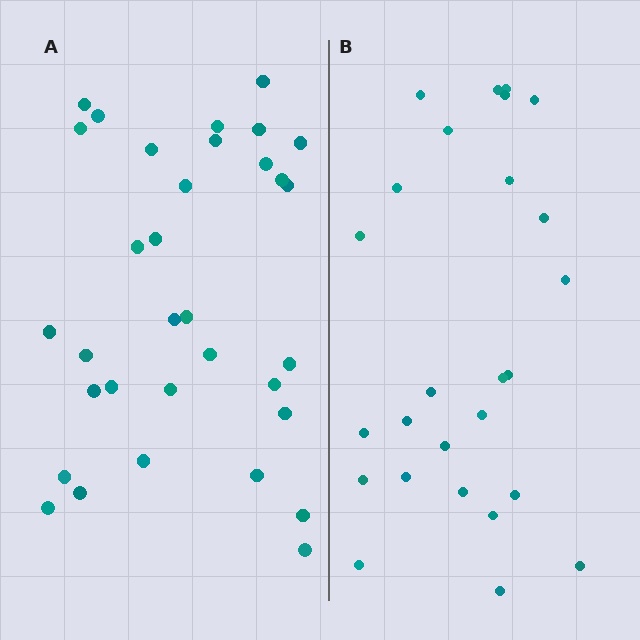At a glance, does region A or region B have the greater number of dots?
Region A (the left region) has more dots.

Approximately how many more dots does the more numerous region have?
Region A has roughly 8 or so more dots than region B.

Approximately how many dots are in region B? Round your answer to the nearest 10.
About 30 dots. (The exact count is 26, which rounds to 30.)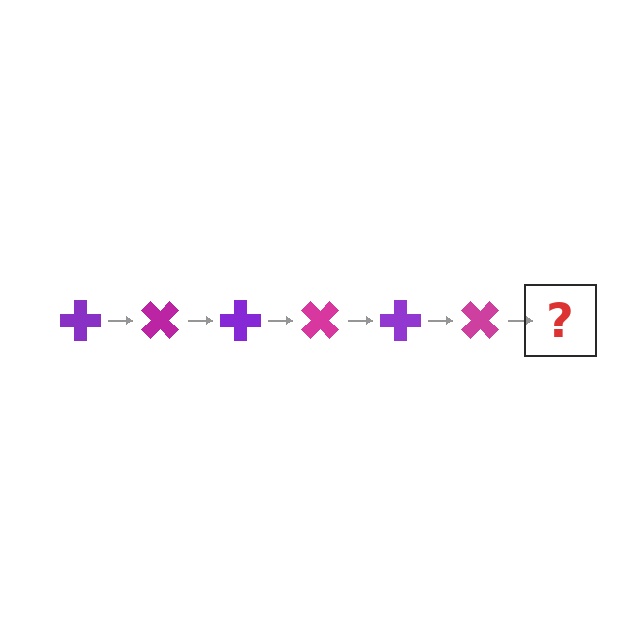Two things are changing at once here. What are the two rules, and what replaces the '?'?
The two rules are that it rotates 45 degrees each step and the color cycles through purple and magenta. The '?' should be a purple cross, rotated 270 degrees from the start.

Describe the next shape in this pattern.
It should be a purple cross, rotated 270 degrees from the start.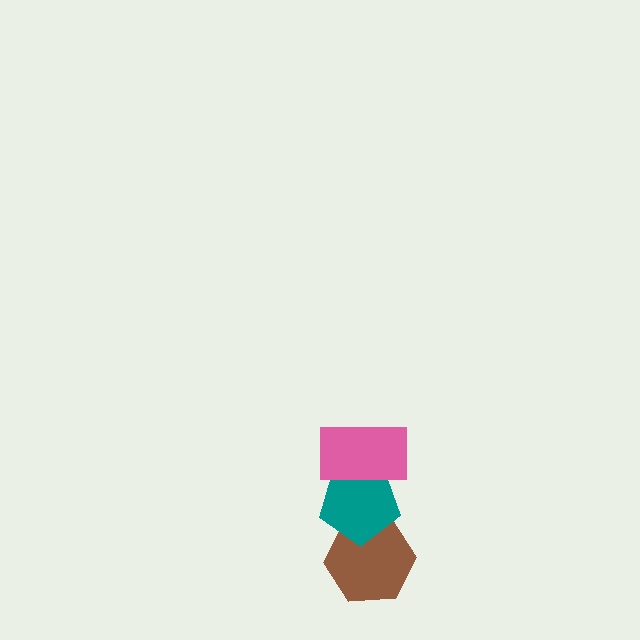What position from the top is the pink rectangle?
The pink rectangle is 1st from the top.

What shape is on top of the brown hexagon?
The teal pentagon is on top of the brown hexagon.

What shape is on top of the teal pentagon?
The pink rectangle is on top of the teal pentagon.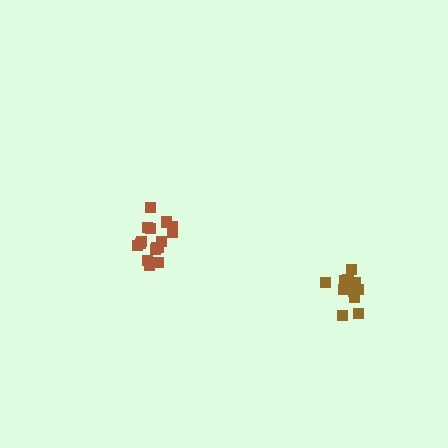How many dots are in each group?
Group 1: 14 dots, Group 2: 16 dots (30 total).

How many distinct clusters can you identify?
There are 2 distinct clusters.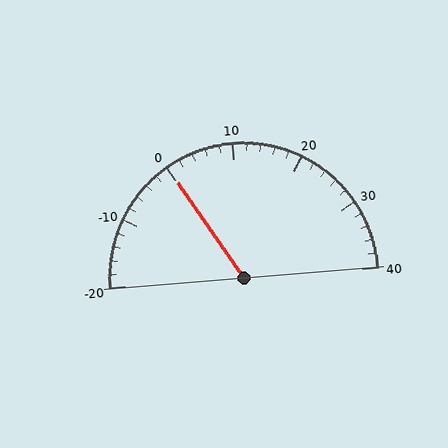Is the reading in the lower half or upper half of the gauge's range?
The reading is in the lower half of the range (-20 to 40).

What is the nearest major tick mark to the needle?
The nearest major tick mark is 0.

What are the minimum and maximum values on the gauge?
The gauge ranges from -20 to 40.